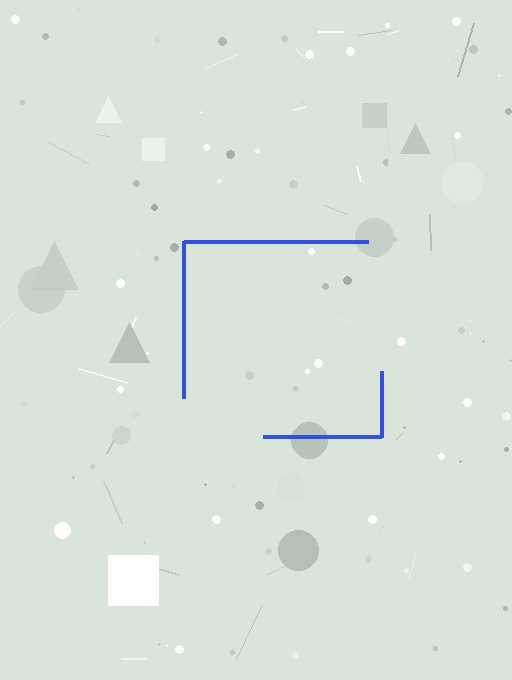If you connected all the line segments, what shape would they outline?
They would outline a square.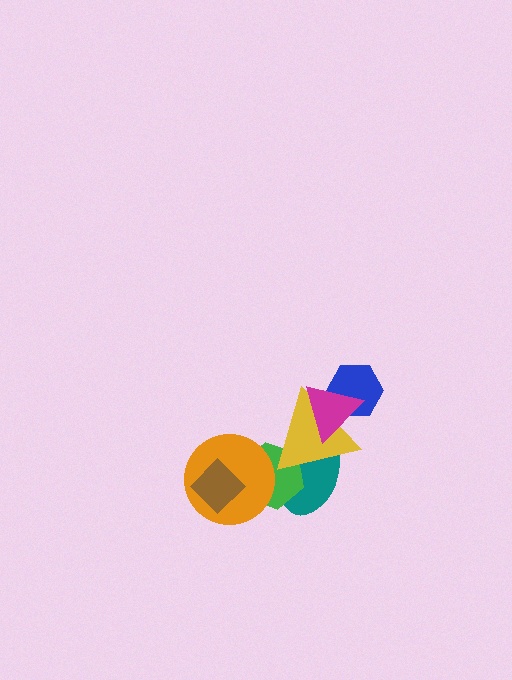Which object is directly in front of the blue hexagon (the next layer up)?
The yellow triangle is directly in front of the blue hexagon.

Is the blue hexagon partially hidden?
Yes, it is partially covered by another shape.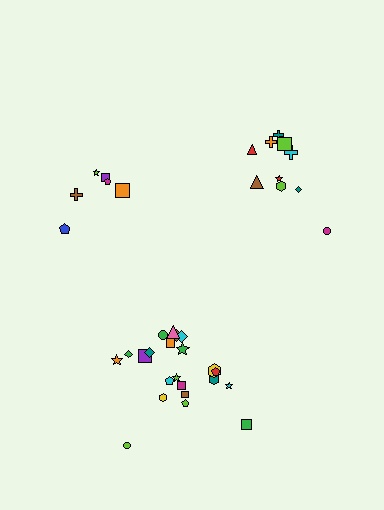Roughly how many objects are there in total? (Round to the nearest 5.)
Roughly 40 objects in total.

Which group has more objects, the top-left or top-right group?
The top-right group.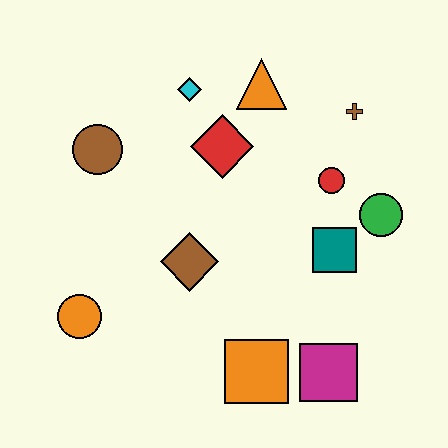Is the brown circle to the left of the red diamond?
Yes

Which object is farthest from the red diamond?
The magenta square is farthest from the red diamond.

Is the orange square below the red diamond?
Yes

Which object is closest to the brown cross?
The red circle is closest to the brown cross.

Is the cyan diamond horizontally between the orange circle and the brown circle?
No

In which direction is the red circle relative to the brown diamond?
The red circle is to the right of the brown diamond.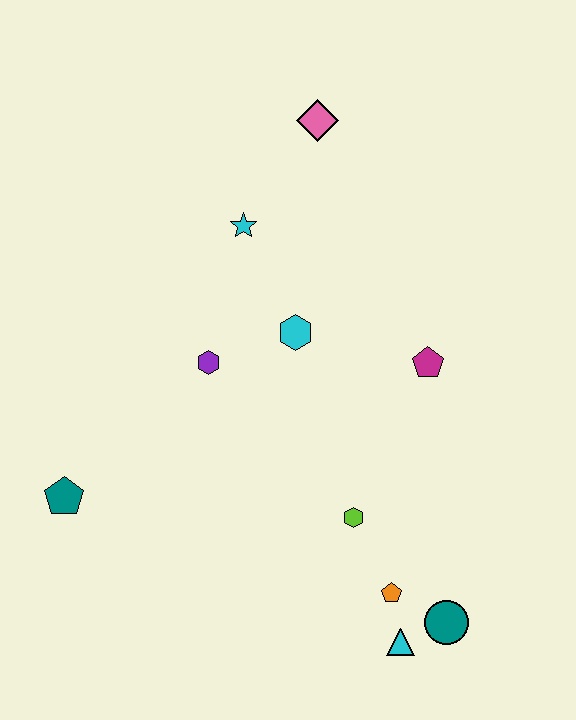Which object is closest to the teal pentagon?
The purple hexagon is closest to the teal pentagon.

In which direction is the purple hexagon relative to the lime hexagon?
The purple hexagon is above the lime hexagon.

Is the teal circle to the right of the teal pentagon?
Yes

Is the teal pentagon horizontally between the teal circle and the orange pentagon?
No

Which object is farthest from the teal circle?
The pink diamond is farthest from the teal circle.